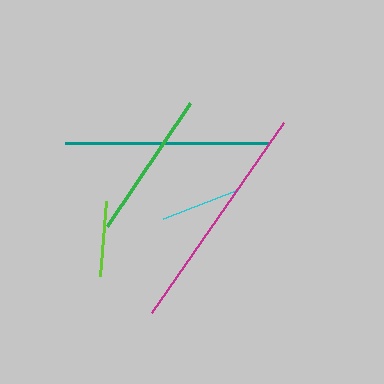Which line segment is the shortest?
The lime line is the shortest at approximately 76 pixels.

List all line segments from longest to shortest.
From longest to shortest: magenta, teal, green, cyan, lime.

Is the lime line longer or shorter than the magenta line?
The magenta line is longer than the lime line.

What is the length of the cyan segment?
The cyan segment is approximately 80 pixels long.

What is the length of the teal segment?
The teal segment is approximately 203 pixels long.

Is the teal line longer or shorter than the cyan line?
The teal line is longer than the cyan line.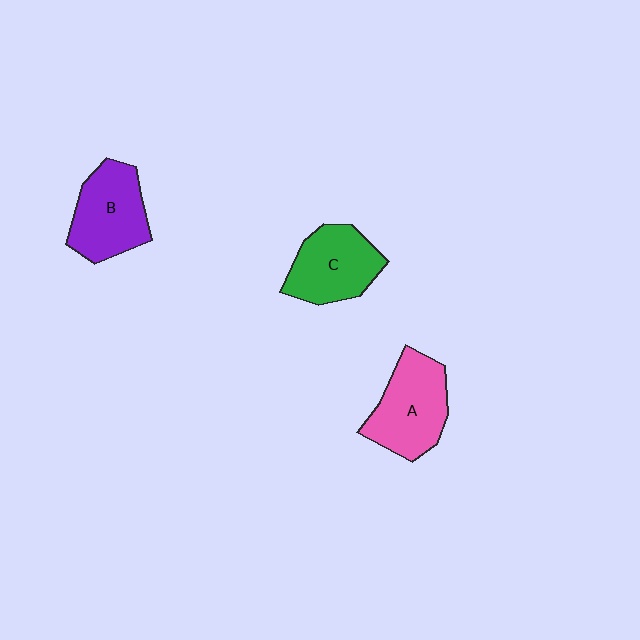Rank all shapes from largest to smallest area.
From largest to smallest: A (pink), B (purple), C (green).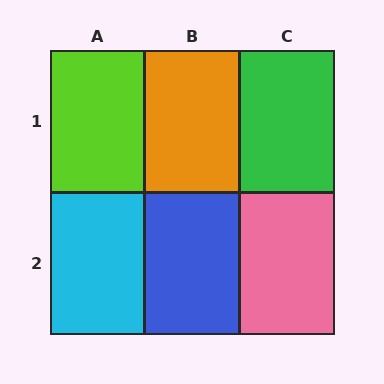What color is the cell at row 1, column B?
Orange.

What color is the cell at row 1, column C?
Green.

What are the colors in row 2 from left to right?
Cyan, blue, pink.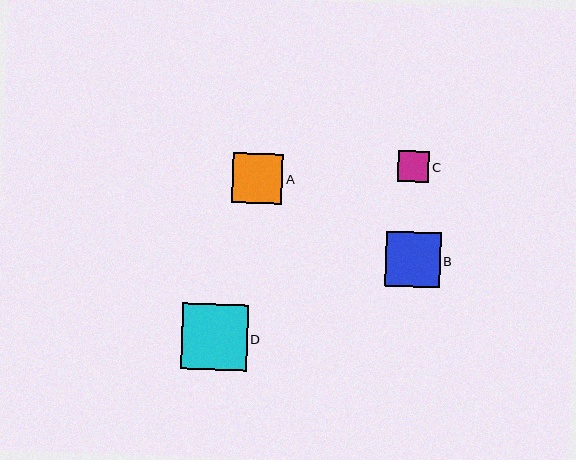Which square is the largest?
Square D is the largest with a size of approximately 66 pixels.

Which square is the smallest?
Square C is the smallest with a size of approximately 31 pixels.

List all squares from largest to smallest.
From largest to smallest: D, B, A, C.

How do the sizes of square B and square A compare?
Square B and square A are approximately the same size.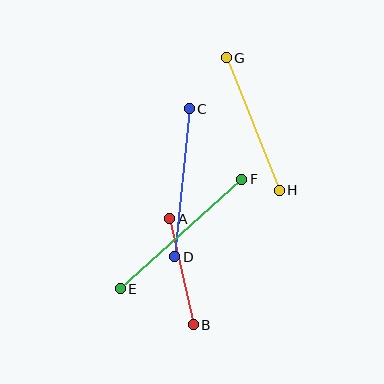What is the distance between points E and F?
The distance is approximately 163 pixels.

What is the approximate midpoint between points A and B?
The midpoint is at approximately (181, 272) pixels.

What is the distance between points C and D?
The distance is approximately 148 pixels.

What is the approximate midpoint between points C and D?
The midpoint is at approximately (182, 183) pixels.